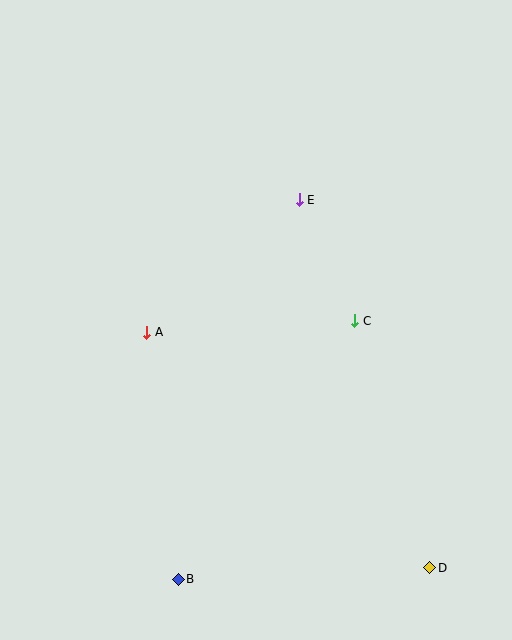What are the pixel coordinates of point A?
Point A is at (147, 332).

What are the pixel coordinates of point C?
Point C is at (355, 321).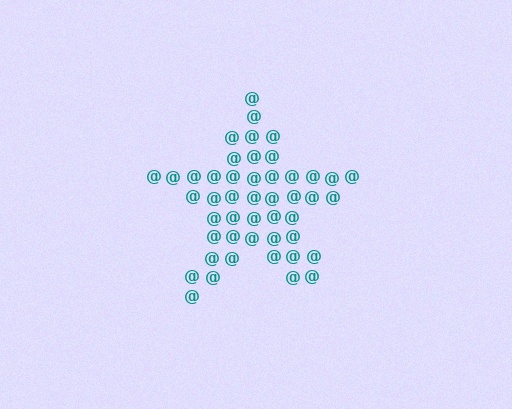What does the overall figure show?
The overall figure shows a star.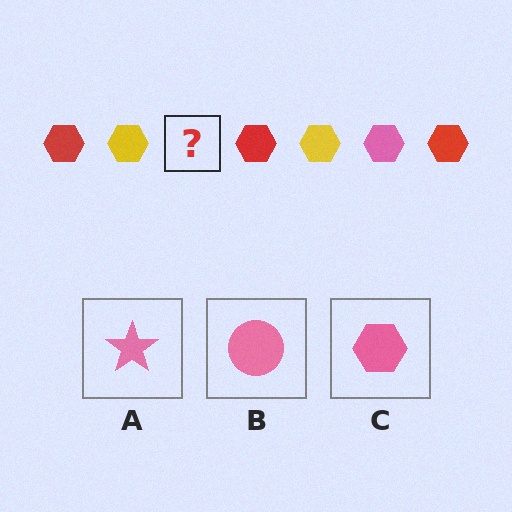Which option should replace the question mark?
Option C.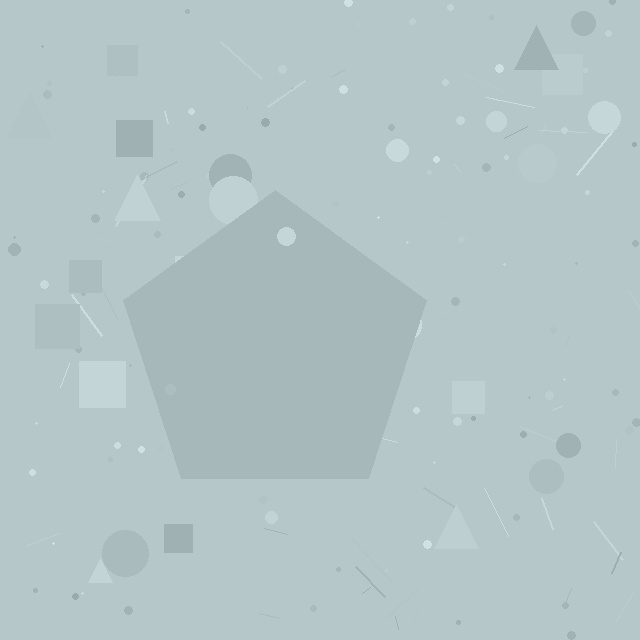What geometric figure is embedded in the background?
A pentagon is embedded in the background.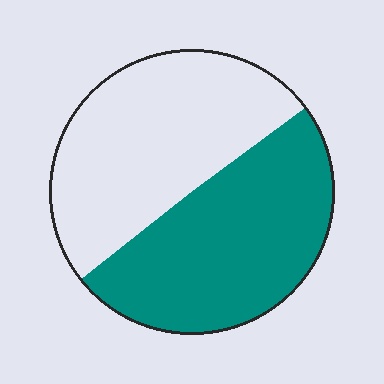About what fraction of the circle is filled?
About one half (1/2).